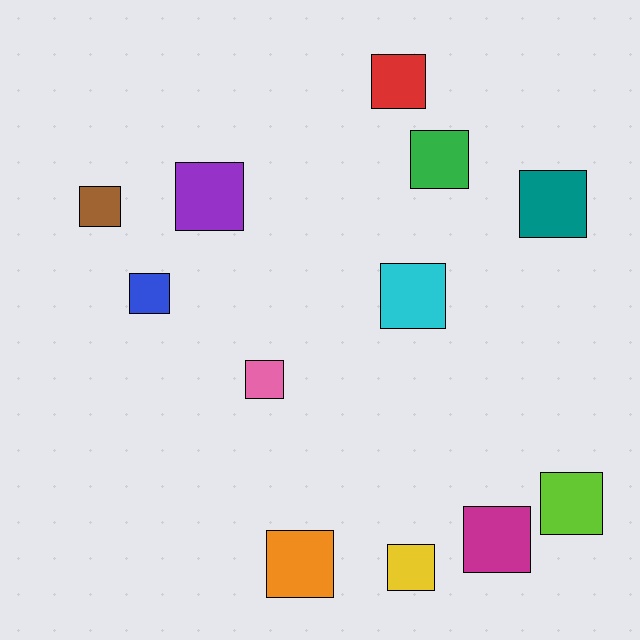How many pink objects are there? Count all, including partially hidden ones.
There is 1 pink object.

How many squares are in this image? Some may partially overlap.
There are 12 squares.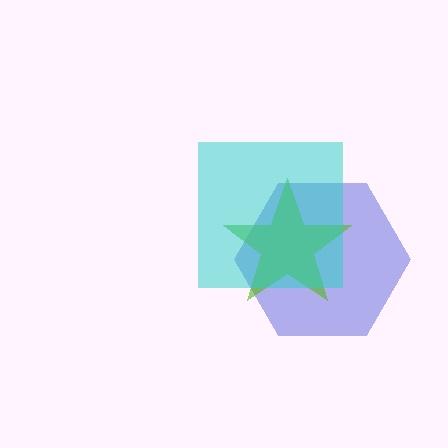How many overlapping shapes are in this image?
There are 3 overlapping shapes in the image.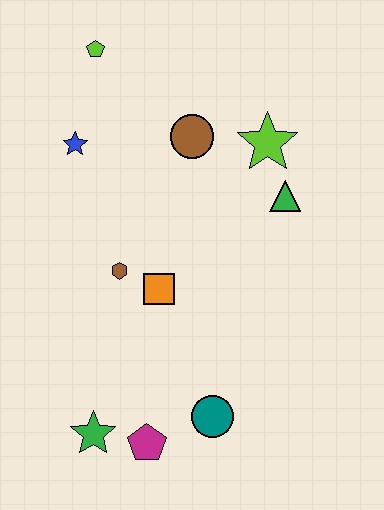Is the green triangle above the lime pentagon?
No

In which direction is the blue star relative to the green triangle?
The blue star is to the left of the green triangle.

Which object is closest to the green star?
The magenta pentagon is closest to the green star.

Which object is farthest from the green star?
The lime pentagon is farthest from the green star.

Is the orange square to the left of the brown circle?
Yes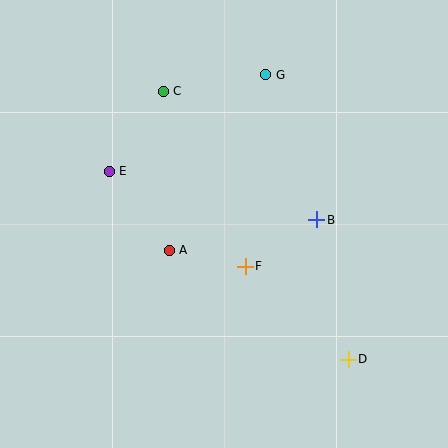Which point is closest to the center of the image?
Point F at (245, 266) is closest to the center.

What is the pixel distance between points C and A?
The distance between C and A is 159 pixels.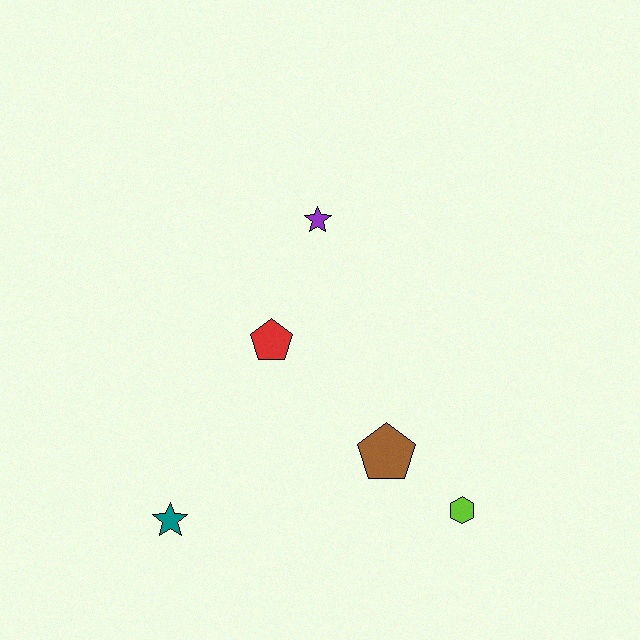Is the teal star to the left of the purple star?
Yes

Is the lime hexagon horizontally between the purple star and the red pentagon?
No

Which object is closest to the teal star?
The red pentagon is closest to the teal star.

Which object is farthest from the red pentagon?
The lime hexagon is farthest from the red pentagon.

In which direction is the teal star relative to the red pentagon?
The teal star is below the red pentagon.